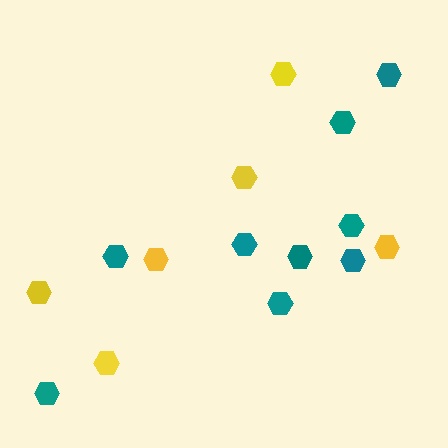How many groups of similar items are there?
There are 2 groups: one group of yellow hexagons (6) and one group of teal hexagons (9).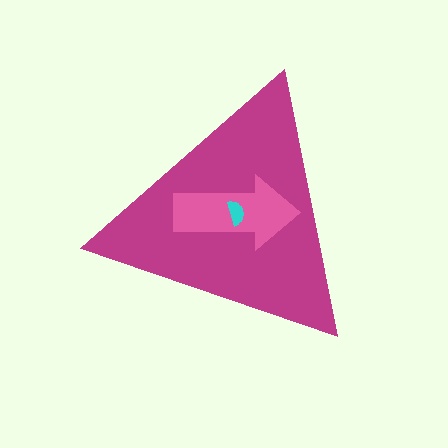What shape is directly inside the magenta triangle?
The pink arrow.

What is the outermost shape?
The magenta triangle.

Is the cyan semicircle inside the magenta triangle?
Yes.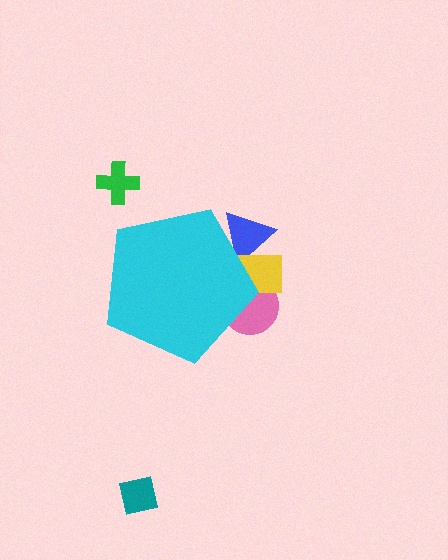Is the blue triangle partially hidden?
Yes, the blue triangle is partially hidden behind the cyan pentagon.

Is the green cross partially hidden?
No, the green cross is fully visible.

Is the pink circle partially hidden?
Yes, the pink circle is partially hidden behind the cyan pentagon.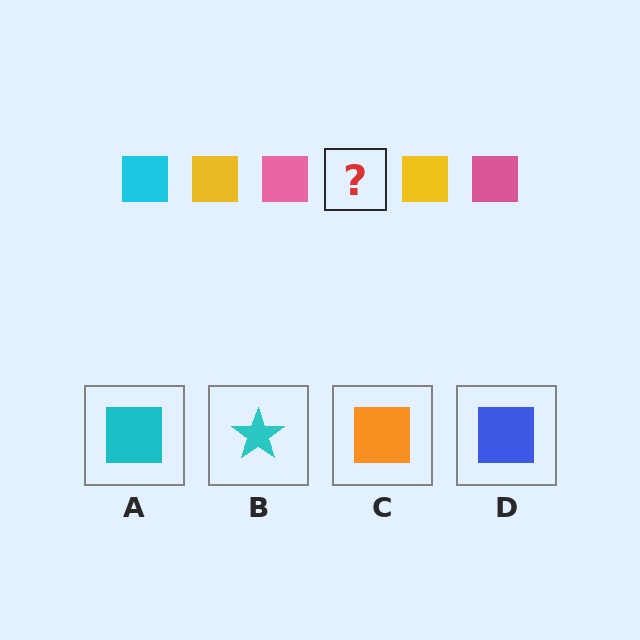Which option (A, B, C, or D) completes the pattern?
A.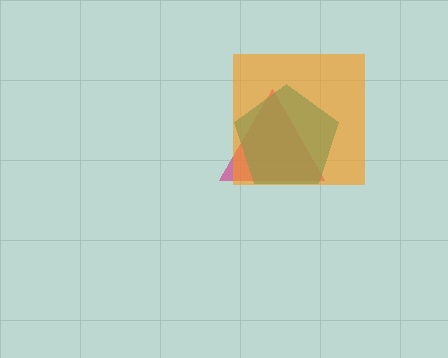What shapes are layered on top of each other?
The layered shapes are: a magenta triangle, a teal pentagon, an orange square.